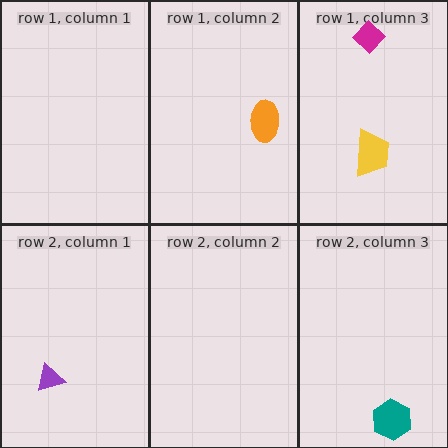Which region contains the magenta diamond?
The row 1, column 3 region.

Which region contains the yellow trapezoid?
The row 1, column 3 region.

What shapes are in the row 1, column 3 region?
The magenta diamond, the yellow trapezoid.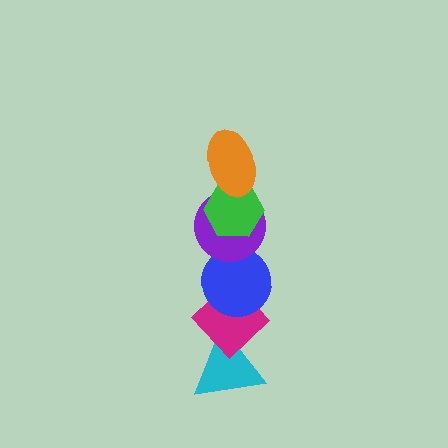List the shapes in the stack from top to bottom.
From top to bottom: the orange ellipse, the green hexagon, the purple circle, the blue circle, the magenta diamond, the cyan triangle.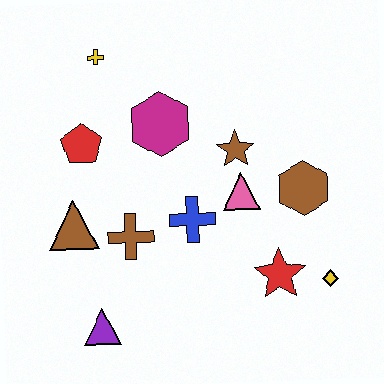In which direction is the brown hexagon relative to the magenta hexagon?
The brown hexagon is to the right of the magenta hexagon.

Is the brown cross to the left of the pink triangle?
Yes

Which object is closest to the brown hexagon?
The pink triangle is closest to the brown hexagon.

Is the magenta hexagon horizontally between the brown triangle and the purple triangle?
No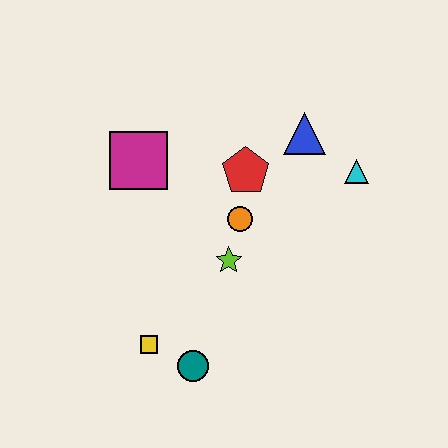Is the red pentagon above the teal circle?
Yes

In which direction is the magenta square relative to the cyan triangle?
The magenta square is to the left of the cyan triangle.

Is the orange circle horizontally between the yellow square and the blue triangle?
Yes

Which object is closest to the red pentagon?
The orange circle is closest to the red pentagon.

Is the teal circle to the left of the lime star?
Yes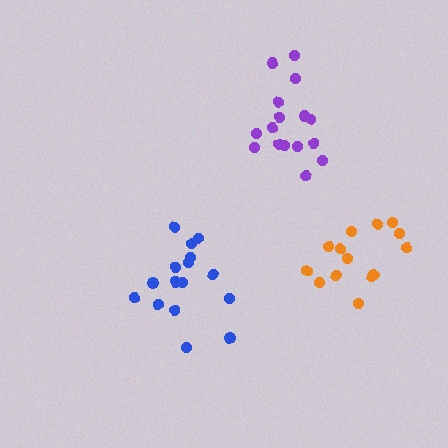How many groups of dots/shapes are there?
There are 3 groups.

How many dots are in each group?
Group 1: 16 dots, Group 2: 14 dots, Group 3: 16 dots (46 total).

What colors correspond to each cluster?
The clusters are colored: purple, orange, blue.